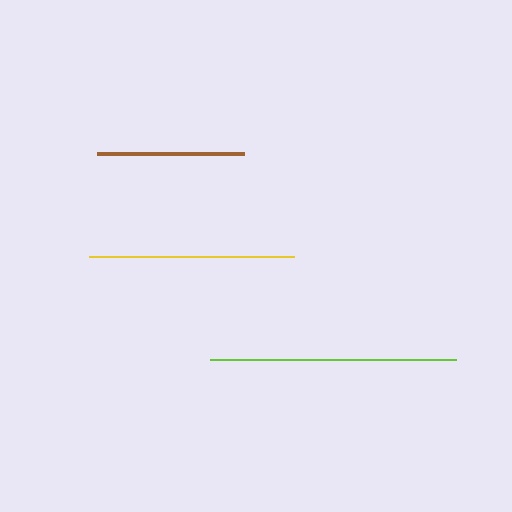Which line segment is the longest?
The lime line is the longest at approximately 246 pixels.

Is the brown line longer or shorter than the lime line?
The lime line is longer than the brown line.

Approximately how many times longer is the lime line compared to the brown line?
The lime line is approximately 1.7 times the length of the brown line.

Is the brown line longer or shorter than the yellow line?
The yellow line is longer than the brown line.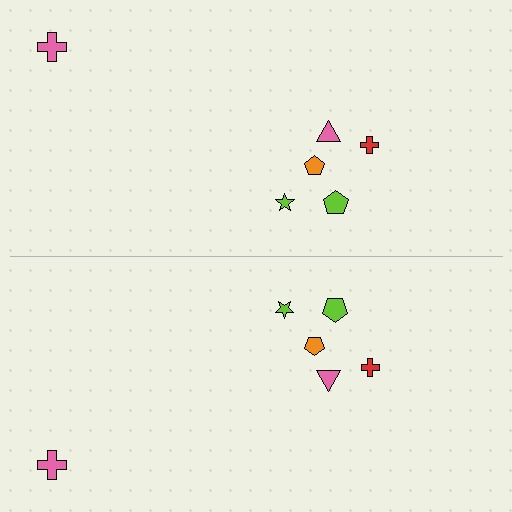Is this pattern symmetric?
Yes, this pattern has bilateral (reflection) symmetry.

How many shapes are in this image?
There are 12 shapes in this image.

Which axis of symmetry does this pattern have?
The pattern has a horizontal axis of symmetry running through the center of the image.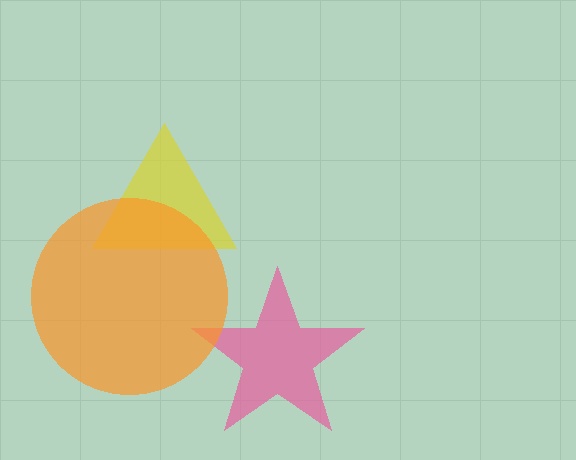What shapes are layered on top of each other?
The layered shapes are: a yellow triangle, a pink star, an orange circle.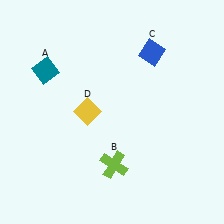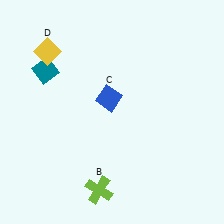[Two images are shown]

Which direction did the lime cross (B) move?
The lime cross (B) moved down.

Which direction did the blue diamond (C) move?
The blue diamond (C) moved down.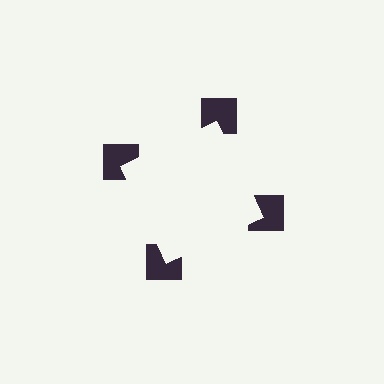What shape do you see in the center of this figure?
An illusory square — its edges are inferred from the aligned wedge cuts in the notched squares, not physically drawn.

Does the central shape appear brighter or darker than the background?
It typically appears slightly brighter than the background, even though no actual brightness change is drawn.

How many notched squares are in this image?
There are 4 — one at each vertex of the illusory square.